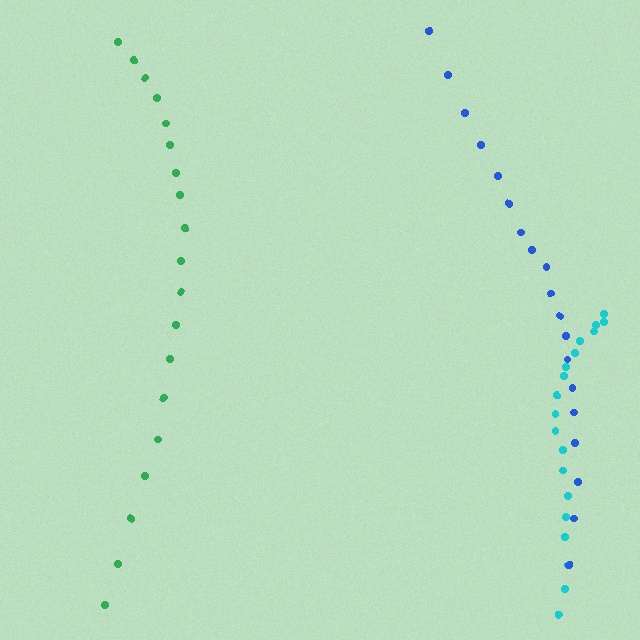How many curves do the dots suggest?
There are 3 distinct paths.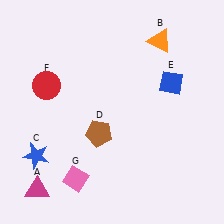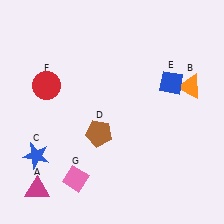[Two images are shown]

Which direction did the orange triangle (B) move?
The orange triangle (B) moved down.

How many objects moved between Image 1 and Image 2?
1 object moved between the two images.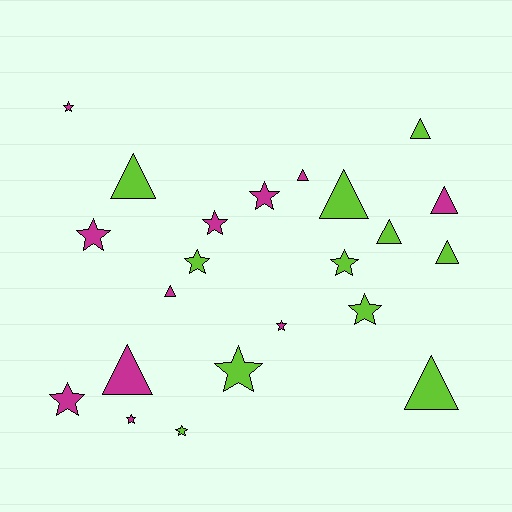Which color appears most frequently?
Lime, with 11 objects.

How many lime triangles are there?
There are 6 lime triangles.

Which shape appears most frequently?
Star, with 12 objects.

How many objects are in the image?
There are 22 objects.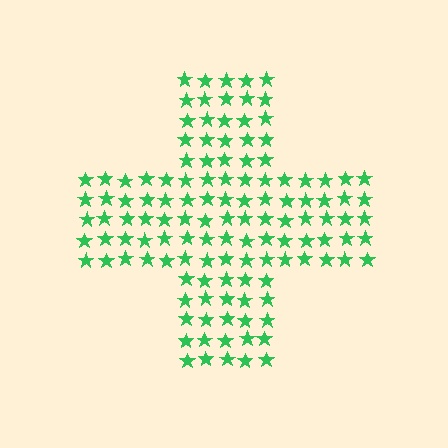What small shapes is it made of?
It is made of small stars.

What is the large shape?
The large shape is a cross.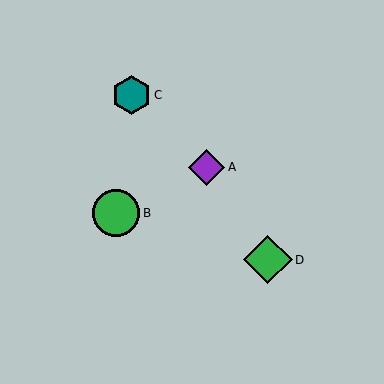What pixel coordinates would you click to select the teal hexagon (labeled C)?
Click at (131, 95) to select the teal hexagon C.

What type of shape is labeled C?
Shape C is a teal hexagon.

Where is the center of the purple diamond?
The center of the purple diamond is at (207, 167).